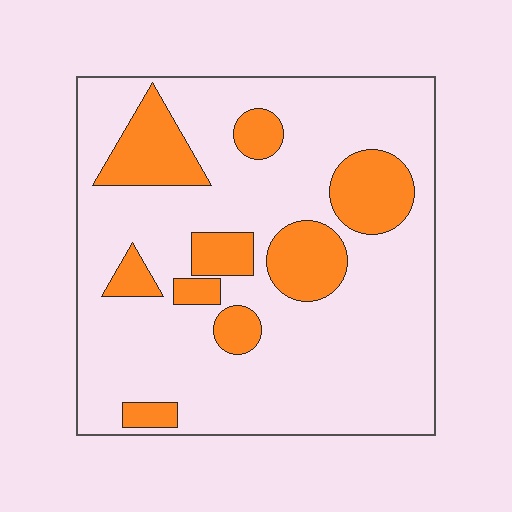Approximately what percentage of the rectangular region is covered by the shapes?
Approximately 20%.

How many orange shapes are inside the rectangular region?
9.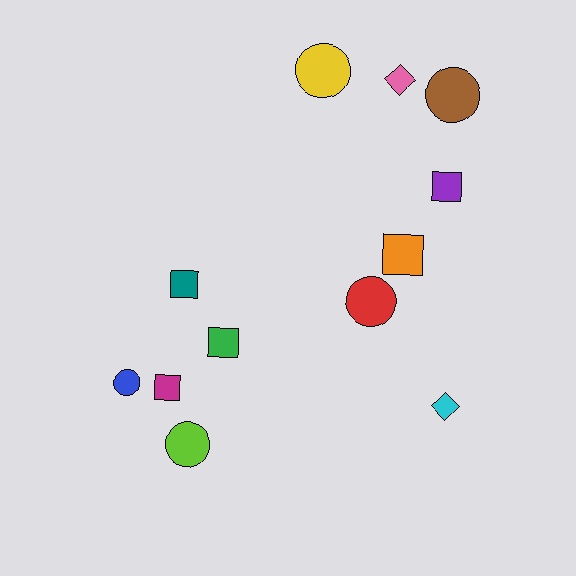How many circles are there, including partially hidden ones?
There are 5 circles.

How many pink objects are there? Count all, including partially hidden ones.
There is 1 pink object.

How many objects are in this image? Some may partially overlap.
There are 12 objects.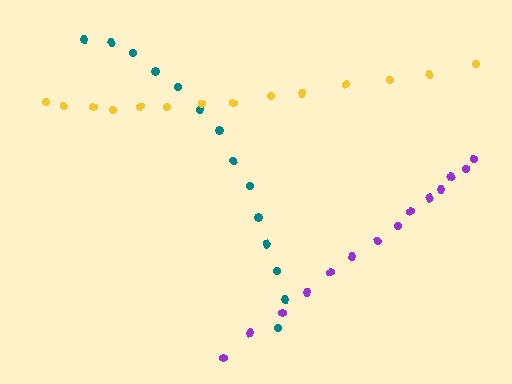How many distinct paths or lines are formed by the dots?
There are 3 distinct paths.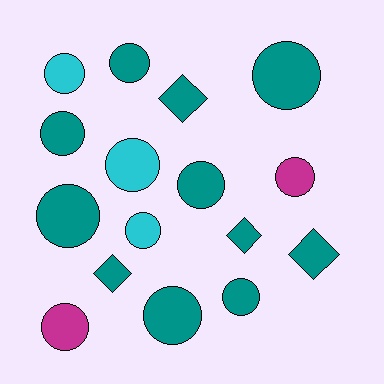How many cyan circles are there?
There are 3 cyan circles.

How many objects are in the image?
There are 16 objects.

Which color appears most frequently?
Teal, with 11 objects.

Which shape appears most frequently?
Circle, with 12 objects.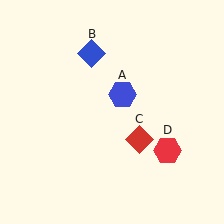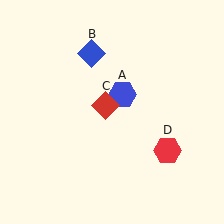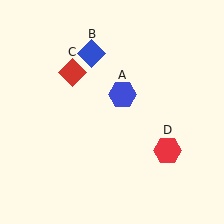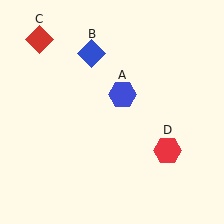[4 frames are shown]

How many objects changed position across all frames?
1 object changed position: red diamond (object C).